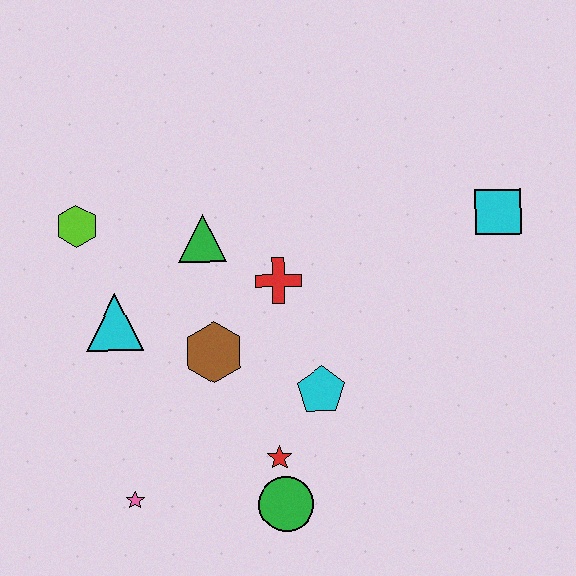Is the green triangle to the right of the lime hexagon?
Yes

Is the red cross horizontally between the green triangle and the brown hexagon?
No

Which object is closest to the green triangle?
The red cross is closest to the green triangle.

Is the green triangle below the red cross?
No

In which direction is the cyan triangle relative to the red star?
The cyan triangle is to the left of the red star.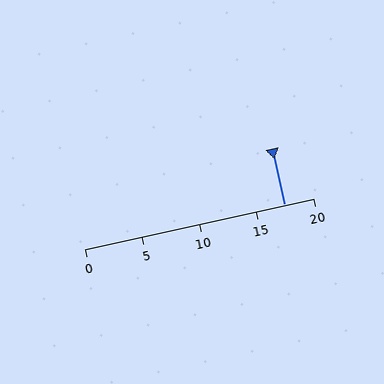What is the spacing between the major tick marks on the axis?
The major ticks are spaced 5 apart.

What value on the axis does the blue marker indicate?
The marker indicates approximately 17.5.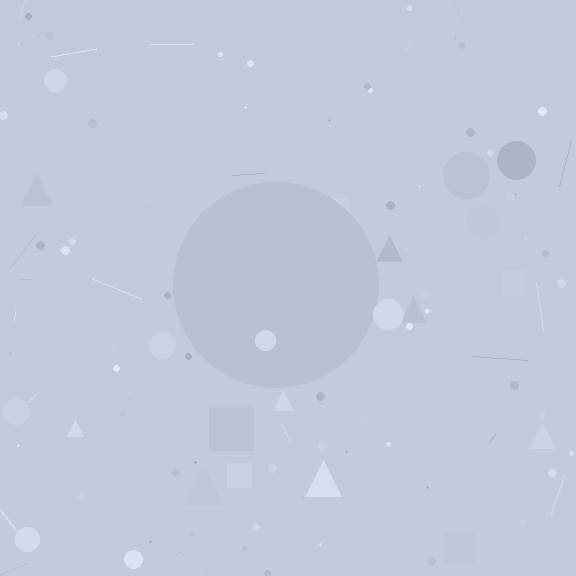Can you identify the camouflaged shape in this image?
The camouflaged shape is a circle.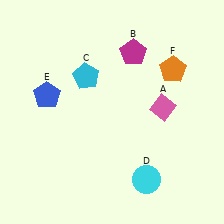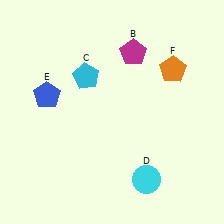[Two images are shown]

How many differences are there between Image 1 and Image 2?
There is 1 difference between the two images.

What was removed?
The pink diamond (A) was removed in Image 2.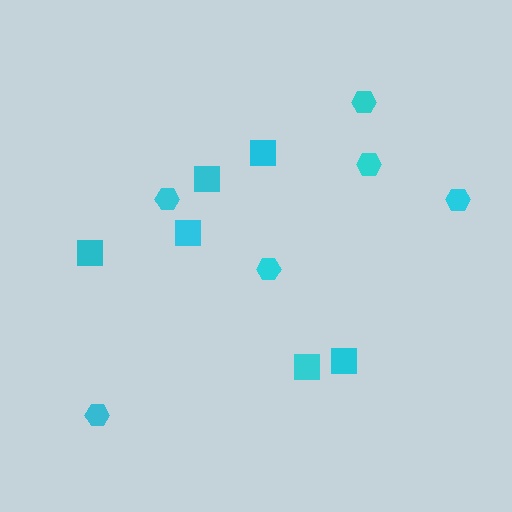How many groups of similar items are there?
There are 2 groups: one group of hexagons (6) and one group of squares (6).